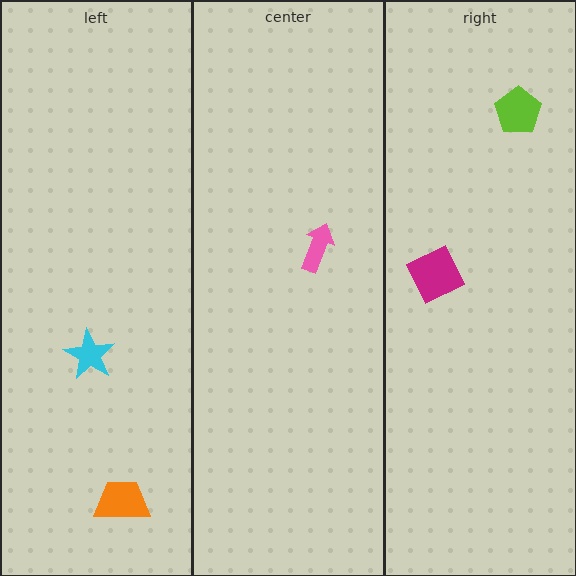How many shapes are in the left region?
2.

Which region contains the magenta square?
The right region.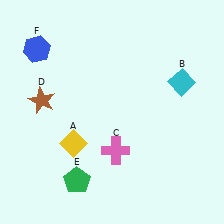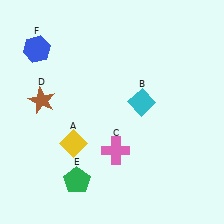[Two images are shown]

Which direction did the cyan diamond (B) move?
The cyan diamond (B) moved left.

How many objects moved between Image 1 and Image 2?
1 object moved between the two images.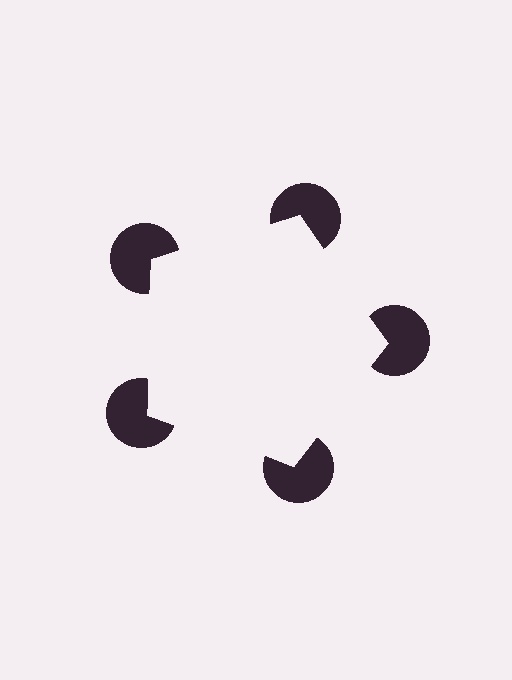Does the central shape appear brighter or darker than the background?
It typically appears slightly brighter than the background, even though no actual brightness change is drawn.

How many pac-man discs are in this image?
There are 5 — one at each vertex of the illusory pentagon.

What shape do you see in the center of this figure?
An illusory pentagon — its edges are inferred from the aligned wedge cuts in the pac-man discs, not physically drawn.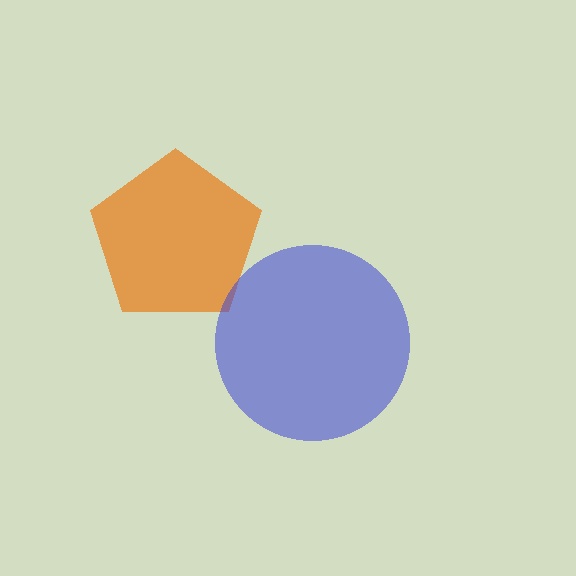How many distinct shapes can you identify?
There are 2 distinct shapes: an orange pentagon, a blue circle.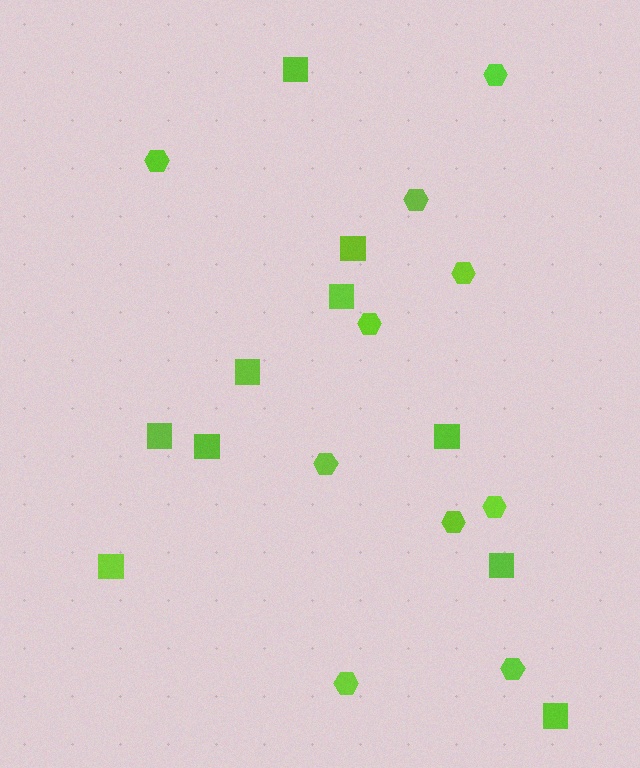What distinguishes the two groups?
There are 2 groups: one group of squares (10) and one group of hexagons (10).